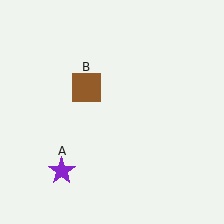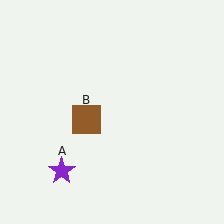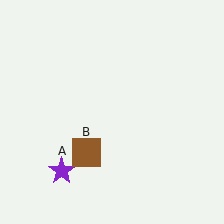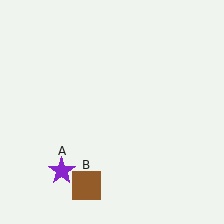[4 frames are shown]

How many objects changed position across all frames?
1 object changed position: brown square (object B).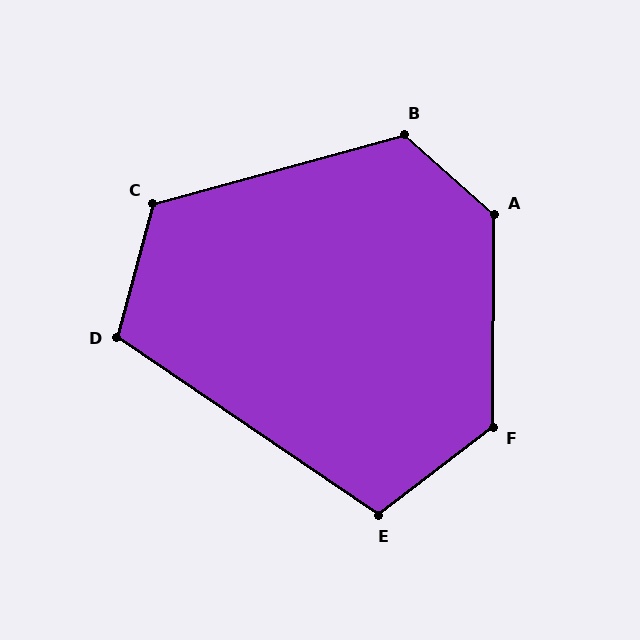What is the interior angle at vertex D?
Approximately 109 degrees (obtuse).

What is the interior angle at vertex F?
Approximately 128 degrees (obtuse).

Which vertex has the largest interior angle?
A, at approximately 131 degrees.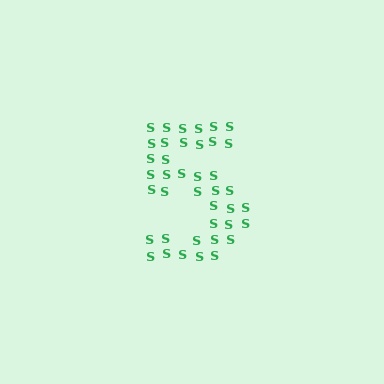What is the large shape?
The large shape is the digit 5.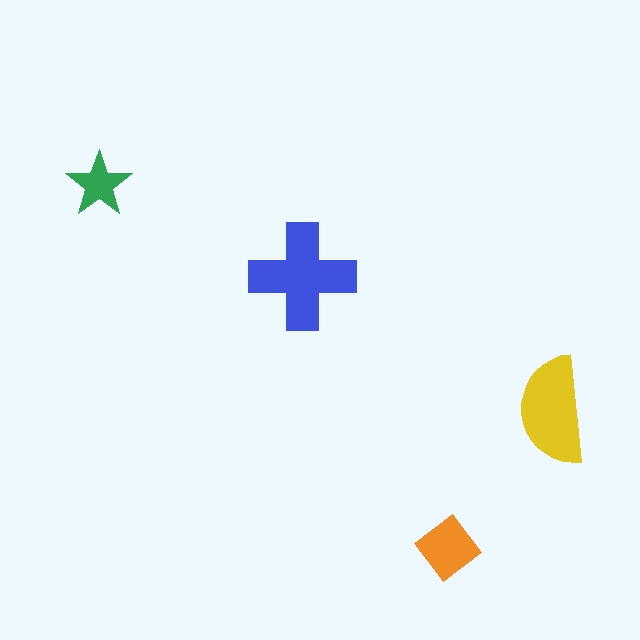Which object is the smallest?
The green star.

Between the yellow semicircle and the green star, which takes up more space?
The yellow semicircle.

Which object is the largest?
The blue cross.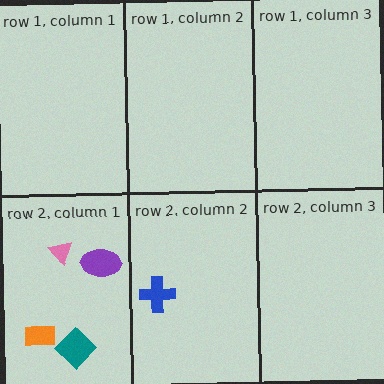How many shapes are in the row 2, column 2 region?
1.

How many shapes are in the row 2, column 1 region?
4.